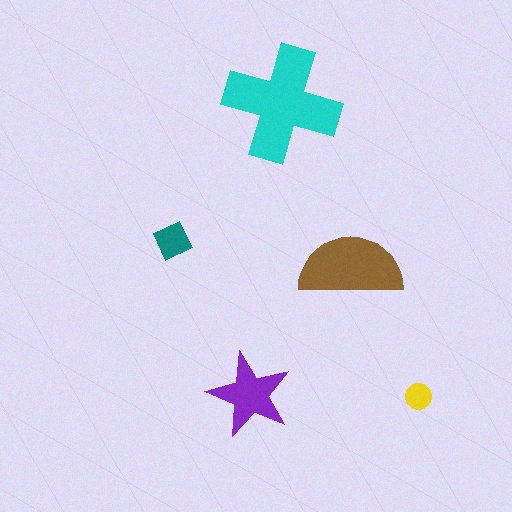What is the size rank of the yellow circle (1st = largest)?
5th.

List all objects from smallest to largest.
The yellow circle, the teal diamond, the purple star, the brown semicircle, the cyan cross.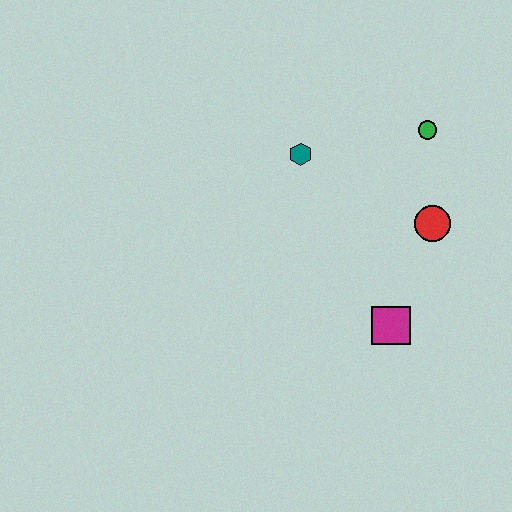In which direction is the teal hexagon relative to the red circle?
The teal hexagon is to the left of the red circle.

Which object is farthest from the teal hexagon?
The magenta square is farthest from the teal hexagon.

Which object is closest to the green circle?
The red circle is closest to the green circle.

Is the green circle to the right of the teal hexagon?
Yes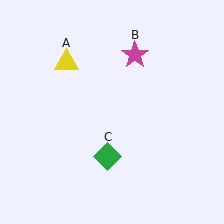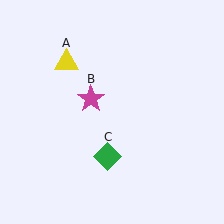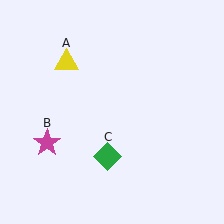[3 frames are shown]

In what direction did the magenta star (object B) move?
The magenta star (object B) moved down and to the left.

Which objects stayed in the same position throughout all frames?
Yellow triangle (object A) and green diamond (object C) remained stationary.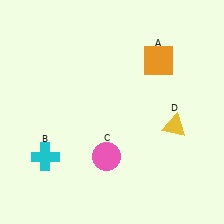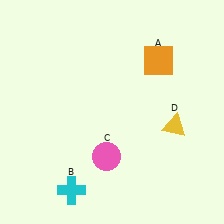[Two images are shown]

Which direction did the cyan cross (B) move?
The cyan cross (B) moved down.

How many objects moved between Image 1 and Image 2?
1 object moved between the two images.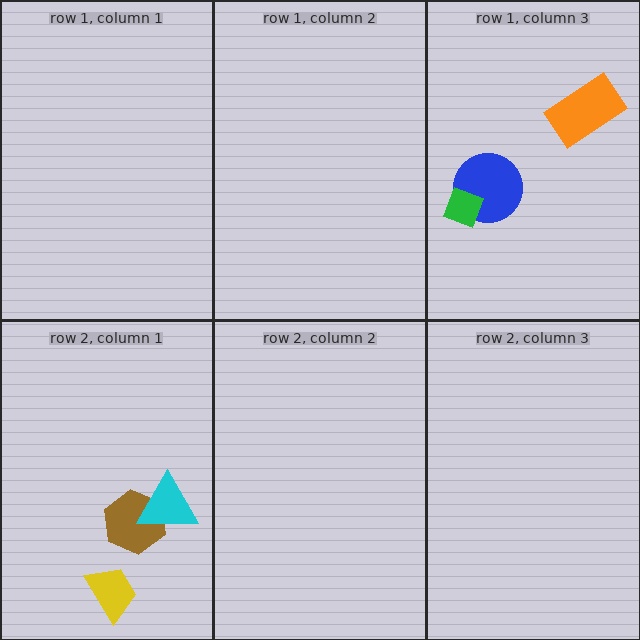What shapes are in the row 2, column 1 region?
The brown hexagon, the yellow trapezoid, the cyan triangle.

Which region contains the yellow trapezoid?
The row 2, column 1 region.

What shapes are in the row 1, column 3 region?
The orange rectangle, the blue circle, the green diamond.